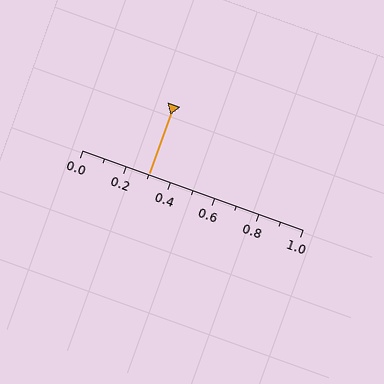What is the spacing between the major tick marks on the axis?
The major ticks are spaced 0.2 apart.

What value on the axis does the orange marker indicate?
The marker indicates approximately 0.3.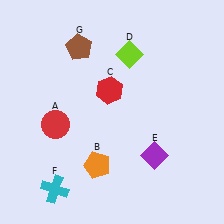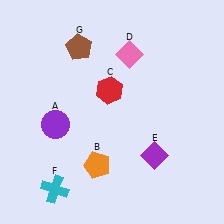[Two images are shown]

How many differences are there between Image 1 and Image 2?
There are 2 differences between the two images.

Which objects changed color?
A changed from red to purple. D changed from lime to pink.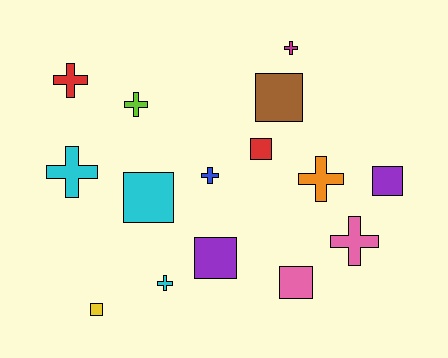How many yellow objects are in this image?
There is 1 yellow object.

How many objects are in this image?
There are 15 objects.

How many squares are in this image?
There are 7 squares.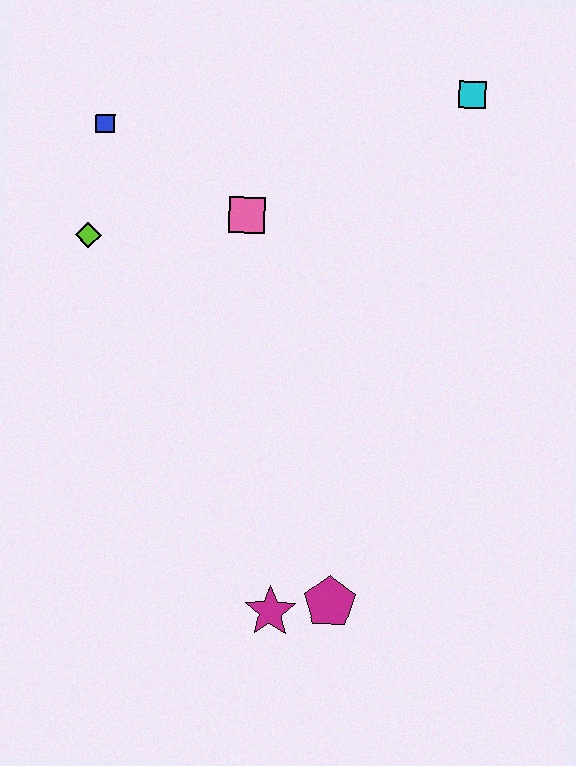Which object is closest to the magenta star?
The magenta pentagon is closest to the magenta star.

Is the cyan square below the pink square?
No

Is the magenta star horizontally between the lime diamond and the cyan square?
Yes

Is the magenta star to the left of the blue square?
No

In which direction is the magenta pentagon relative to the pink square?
The magenta pentagon is below the pink square.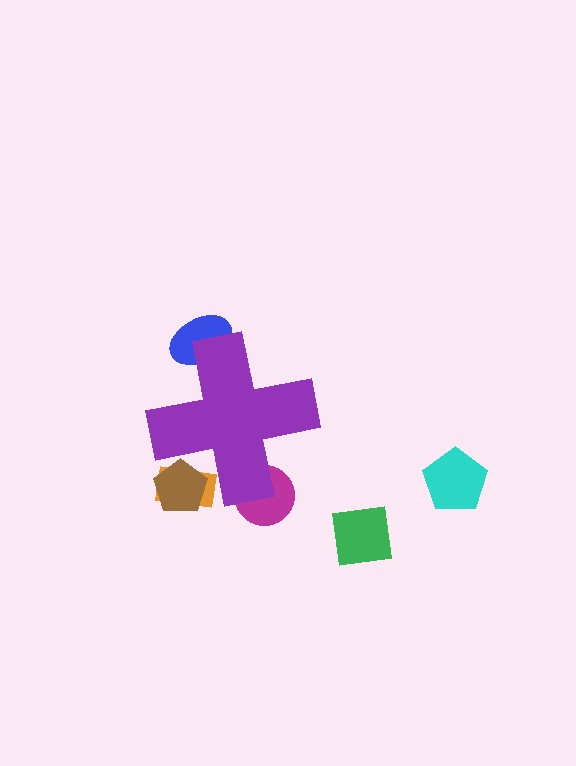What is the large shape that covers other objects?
A purple cross.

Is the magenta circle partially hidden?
Yes, the magenta circle is partially hidden behind the purple cross.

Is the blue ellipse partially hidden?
Yes, the blue ellipse is partially hidden behind the purple cross.